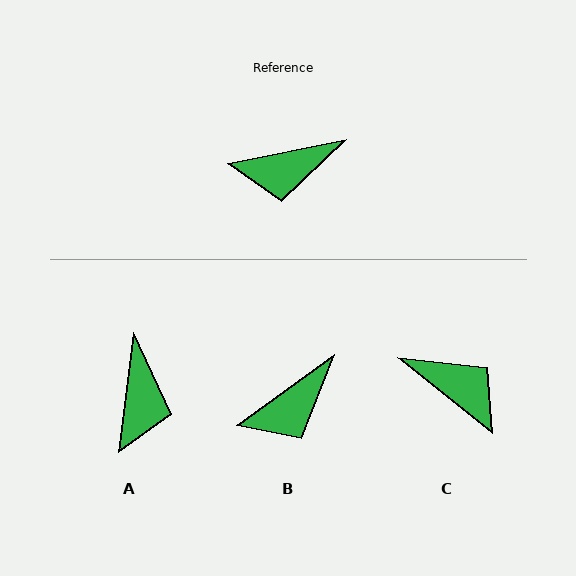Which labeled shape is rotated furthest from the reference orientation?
C, about 130 degrees away.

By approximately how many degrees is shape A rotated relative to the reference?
Approximately 71 degrees counter-clockwise.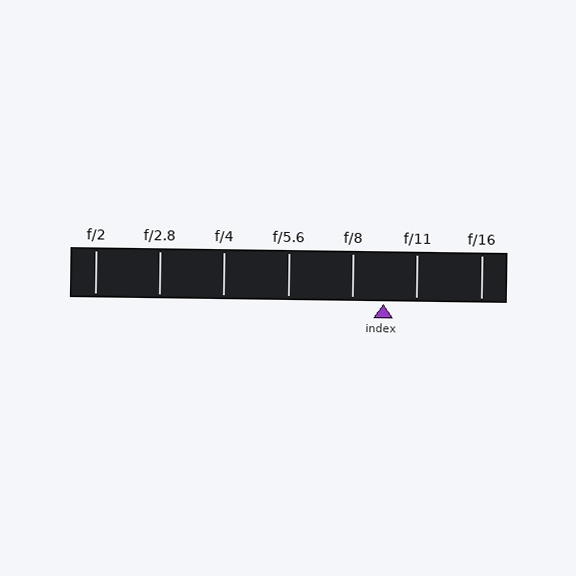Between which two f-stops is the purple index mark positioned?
The index mark is between f/8 and f/11.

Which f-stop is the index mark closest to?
The index mark is closest to f/8.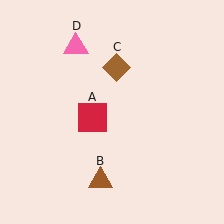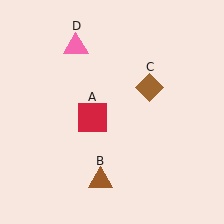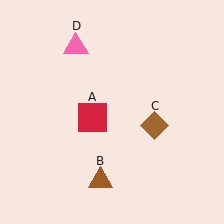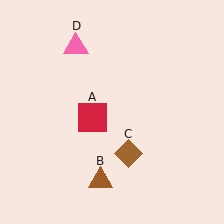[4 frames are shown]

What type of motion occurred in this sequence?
The brown diamond (object C) rotated clockwise around the center of the scene.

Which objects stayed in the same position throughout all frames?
Red square (object A) and brown triangle (object B) and pink triangle (object D) remained stationary.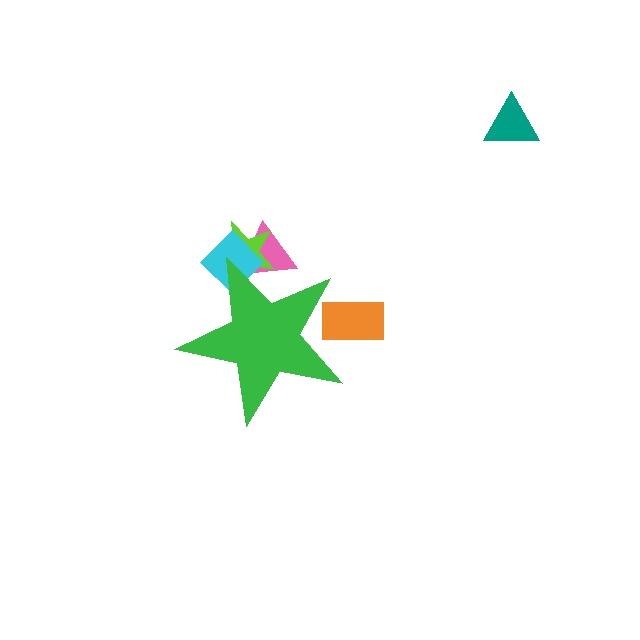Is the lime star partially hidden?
Yes, the lime star is partially hidden behind the green star.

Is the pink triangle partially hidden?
Yes, the pink triangle is partially hidden behind the green star.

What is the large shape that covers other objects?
A green star.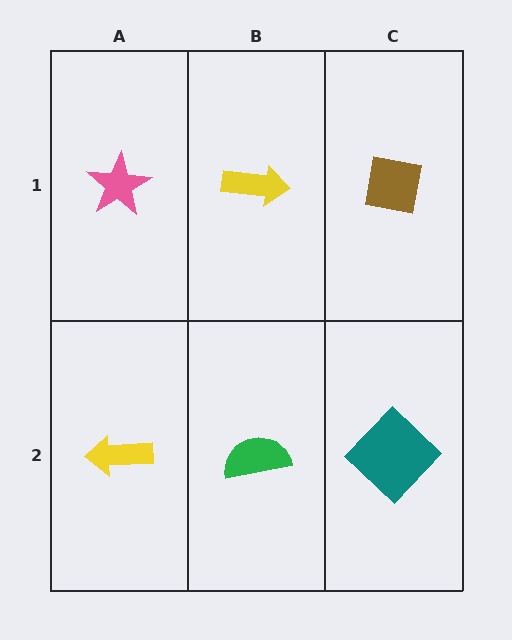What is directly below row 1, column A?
A yellow arrow.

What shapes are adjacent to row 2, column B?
A yellow arrow (row 1, column B), a yellow arrow (row 2, column A), a teal diamond (row 2, column C).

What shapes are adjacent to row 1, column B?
A green semicircle (row 2, column B), a pink star (row 1, column A), a brown square (row 1, column C).